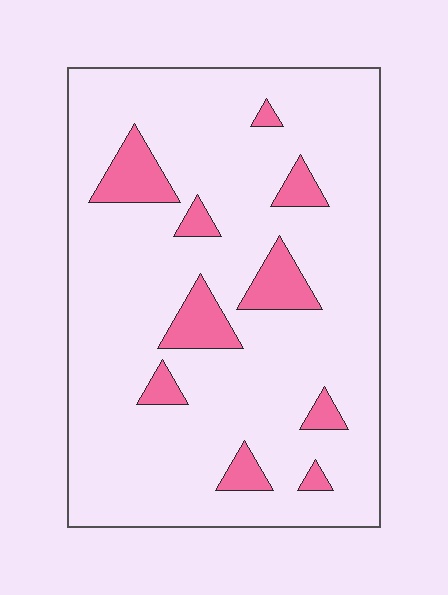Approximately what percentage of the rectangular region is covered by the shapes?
Approximately 15%.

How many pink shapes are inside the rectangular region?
10.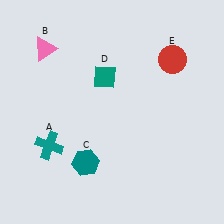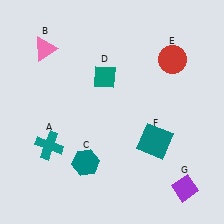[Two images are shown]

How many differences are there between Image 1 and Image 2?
There are 2 differences between the two images.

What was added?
A teal square (F), a purple diamond (G) were added in Image 2.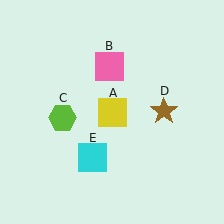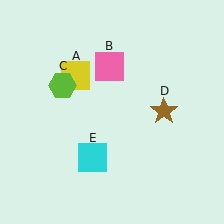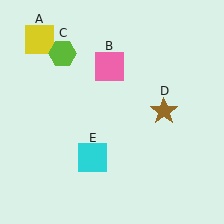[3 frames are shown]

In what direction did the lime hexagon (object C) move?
The lime hexagon (object C) moved up.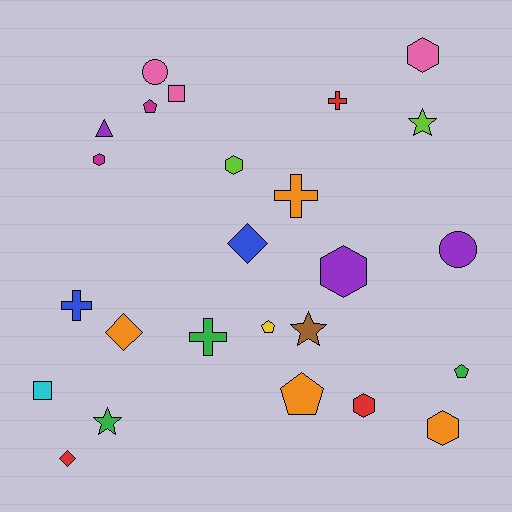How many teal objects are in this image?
There are no teal objects.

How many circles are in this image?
There are 2 circles.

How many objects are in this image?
There are 25 objects.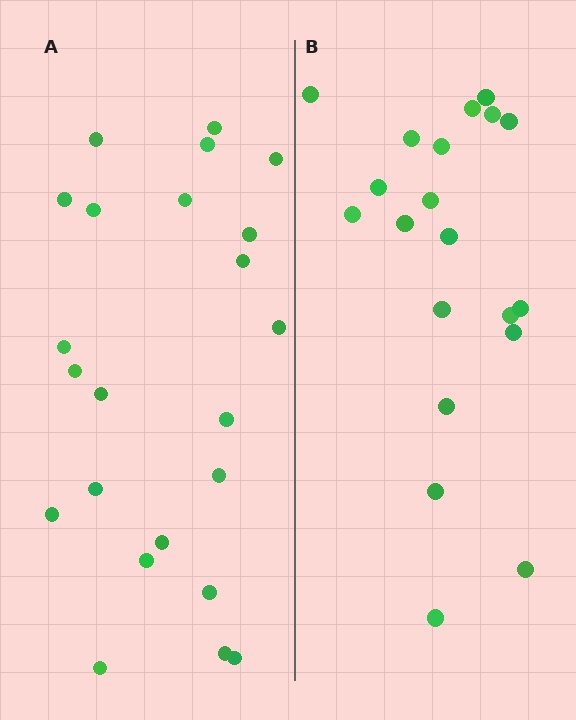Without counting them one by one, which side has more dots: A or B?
Region A (the left region) has more dots.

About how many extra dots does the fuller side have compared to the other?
Region A has just a few more — roughly 2 or 3 more dots than region B.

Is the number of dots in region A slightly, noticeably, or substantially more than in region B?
Region A has only slightly more — the two regions are fairly close. The ratio is roughly 1.1 to 1.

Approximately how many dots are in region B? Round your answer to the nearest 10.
About 20 dots.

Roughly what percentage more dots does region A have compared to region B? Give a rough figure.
About 15% more.